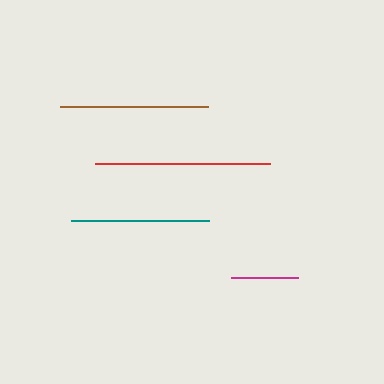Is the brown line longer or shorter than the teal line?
The brown line is longer than the teal line.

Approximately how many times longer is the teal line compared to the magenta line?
The teal line is approximately 2.1 times the length of the magenta line.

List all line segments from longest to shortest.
From longest to shortest: red, brown, teal, magenta.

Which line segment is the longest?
The red line is the longest at approximately 176 pixels.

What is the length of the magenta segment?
The magenta segment is approximately 67 pixels long.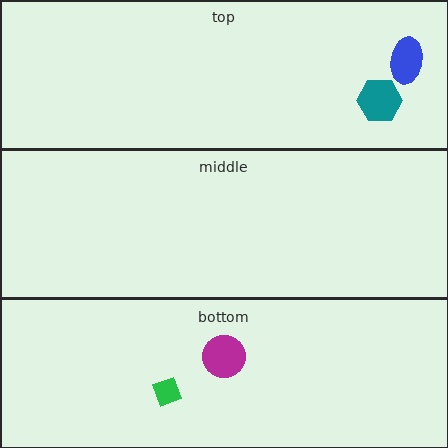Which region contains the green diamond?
The bottom region.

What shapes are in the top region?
The teal hexagon, the blue ellipse.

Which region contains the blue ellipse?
The top region.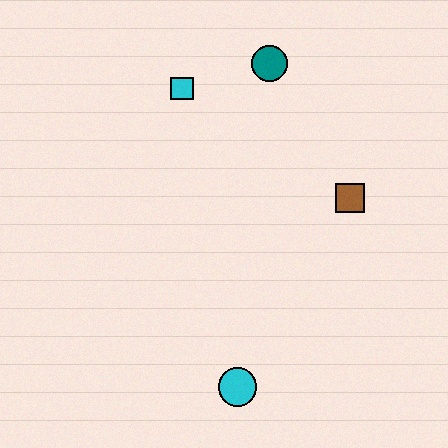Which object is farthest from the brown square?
The cyan circle is farthest from the brown square.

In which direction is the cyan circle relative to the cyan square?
The cyan circle is below the cyan square.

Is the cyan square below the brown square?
No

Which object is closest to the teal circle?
The cyan square is closest to the teal circle.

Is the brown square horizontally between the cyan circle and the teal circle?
No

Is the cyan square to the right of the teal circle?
No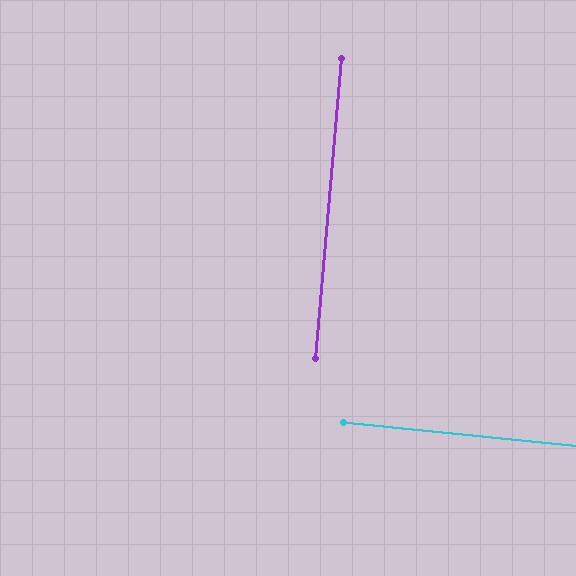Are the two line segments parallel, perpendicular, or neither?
Perpendicular — they meet at approximately 89°.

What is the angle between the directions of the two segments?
Approximately 89 degrees.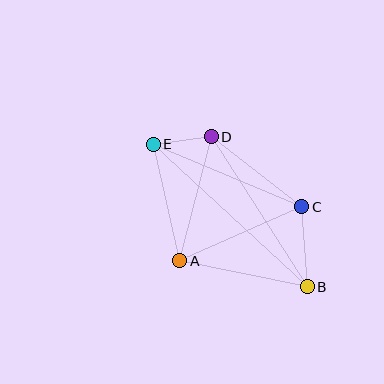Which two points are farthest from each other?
Points B and E are farthest from each other.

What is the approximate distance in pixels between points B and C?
The distance between B and C is approximately 80 pixels.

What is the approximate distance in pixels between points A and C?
The distance between A and C is approximately 133 pixels.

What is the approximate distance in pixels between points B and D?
The distance between B and D is approximately 178 pixels.